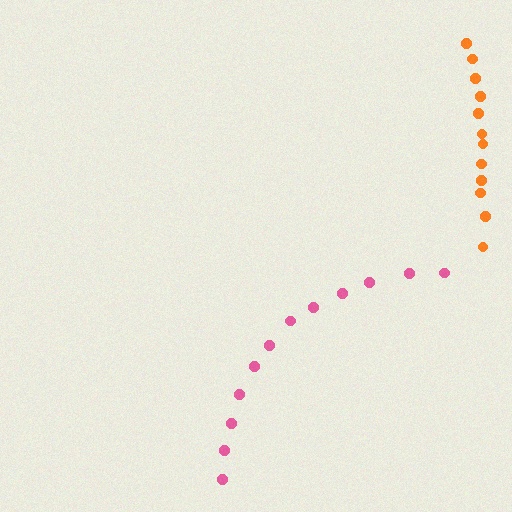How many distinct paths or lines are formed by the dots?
There are 2 distinct paths.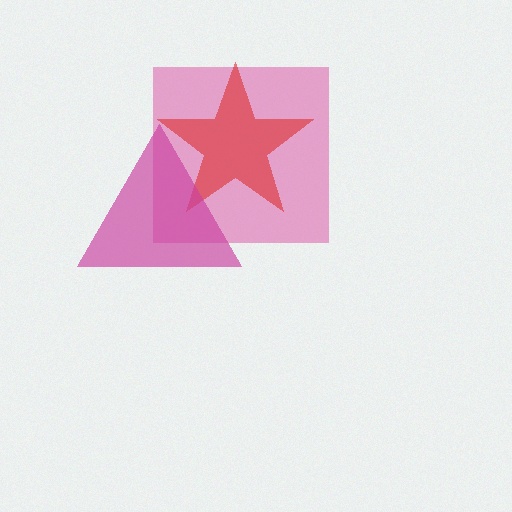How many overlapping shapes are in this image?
There are 3 overlapping shapes in the image.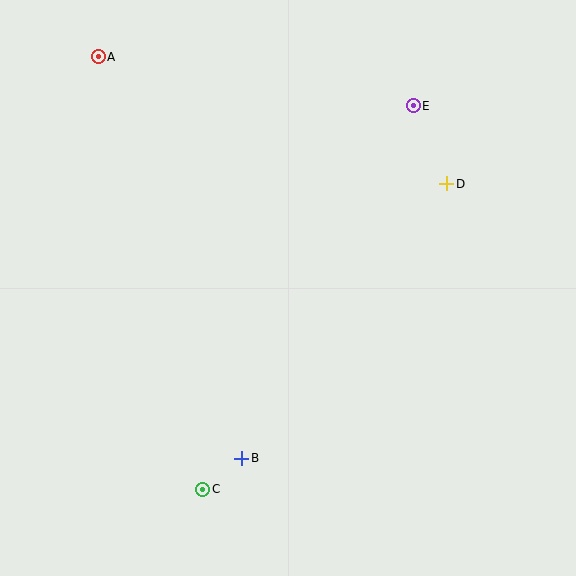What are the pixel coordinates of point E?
Point E is at (413, 106).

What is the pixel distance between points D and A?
The distance between D and A is 371 pixels.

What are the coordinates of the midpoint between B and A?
The midpoint between B and A is at (170, 257).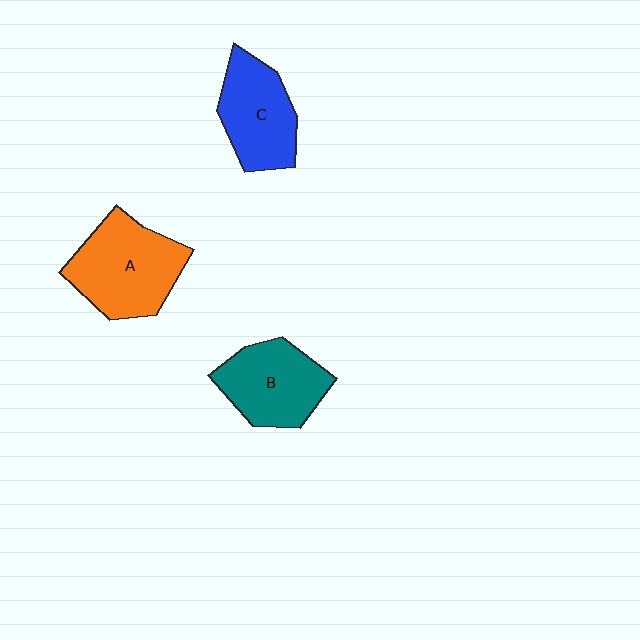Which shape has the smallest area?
Shape C (blue).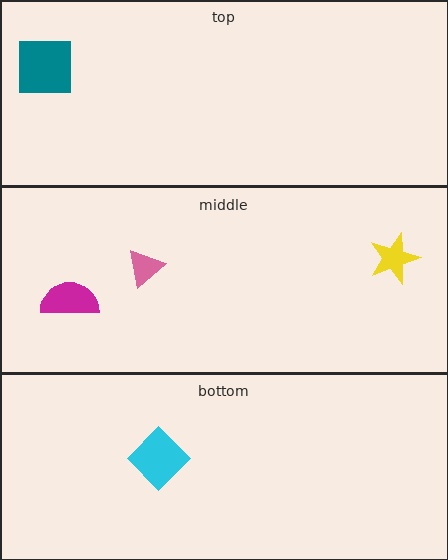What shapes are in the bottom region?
The cyan diamond.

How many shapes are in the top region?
1.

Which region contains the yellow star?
The middle region.